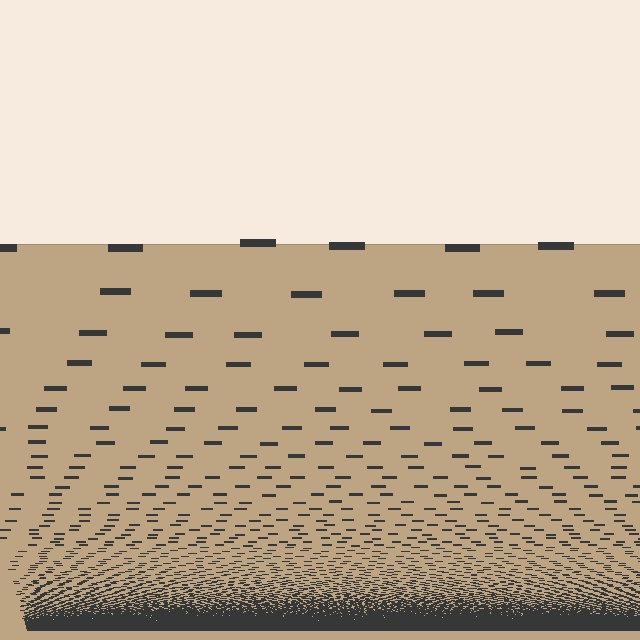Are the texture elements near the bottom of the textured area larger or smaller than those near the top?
Smaller. The gradient is inverted — elements near the bottom are smaller and denser.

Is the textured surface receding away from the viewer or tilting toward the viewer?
The surface appears to tilt toward the viewer. Texture elements get larger and sparser toward the top.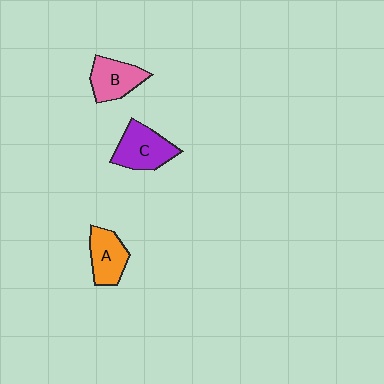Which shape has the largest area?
Shape C (purple).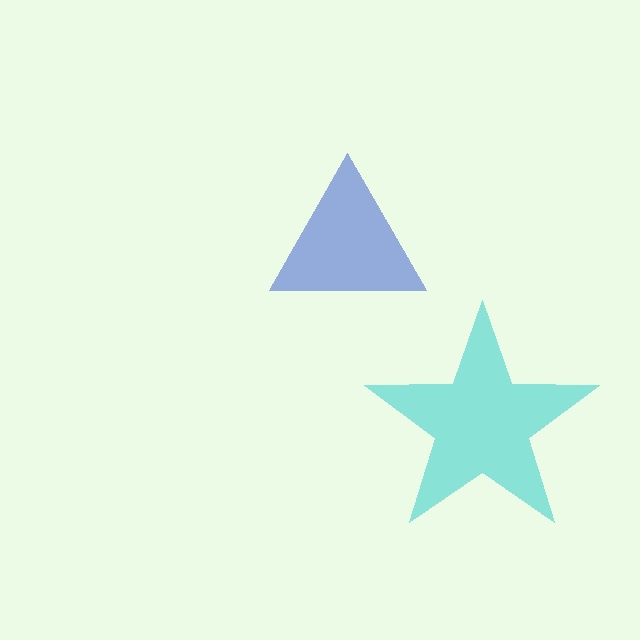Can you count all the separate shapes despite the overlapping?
Yes, there are 2 separate shapes.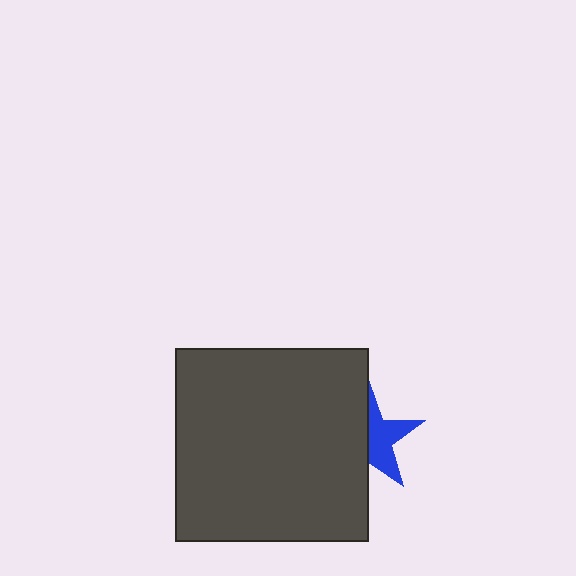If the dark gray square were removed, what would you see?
You would see the complete blue star.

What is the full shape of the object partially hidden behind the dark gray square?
The partially hidden object is a blue star.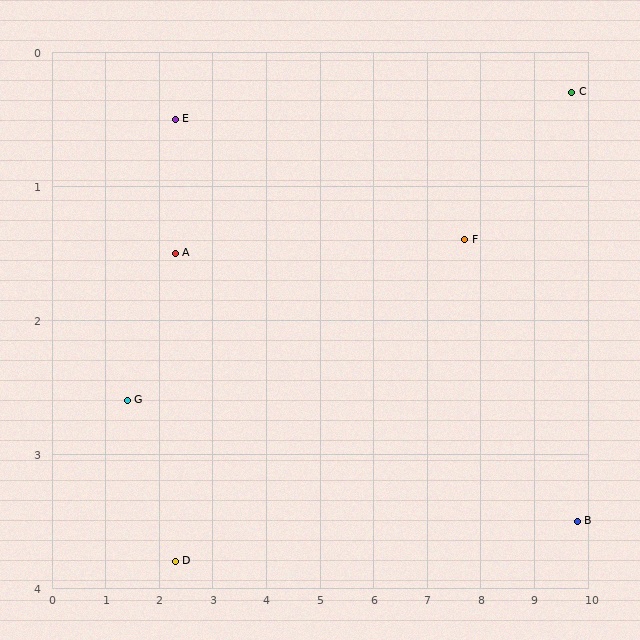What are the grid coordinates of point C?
Point C is at approximately (9.7, 0.3).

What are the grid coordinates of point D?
Point D is at approximately (2.3, 3.8).